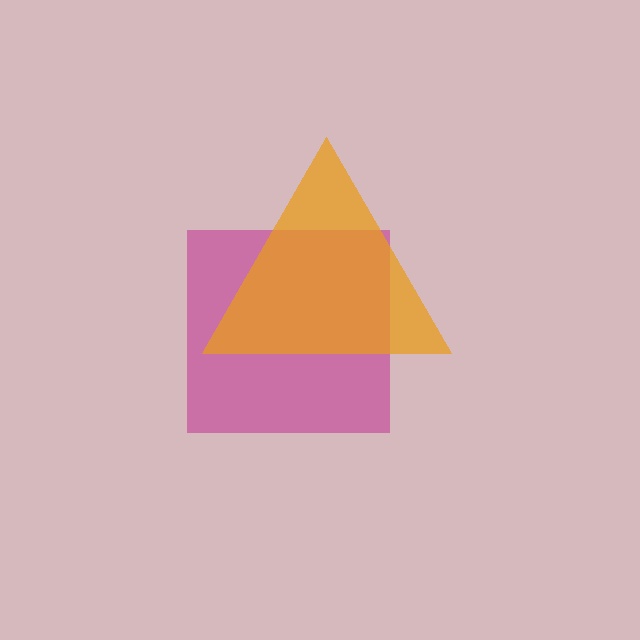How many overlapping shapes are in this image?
There are 2 overlapping shapes in the image.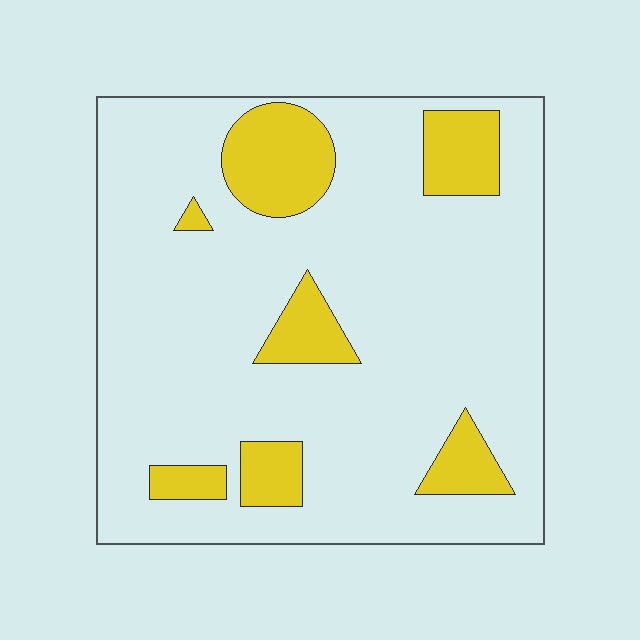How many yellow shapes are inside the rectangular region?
7.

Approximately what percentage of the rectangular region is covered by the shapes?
Approximately 15%.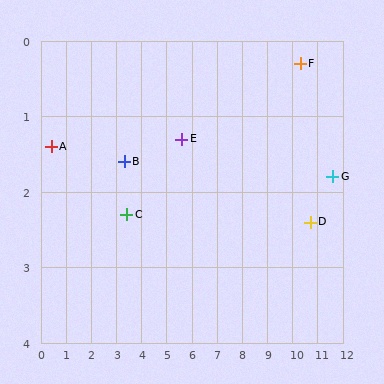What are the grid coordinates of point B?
Point B is at approximately (3.3, 1.6).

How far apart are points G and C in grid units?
Points G and C are about 8.2 grid units apart.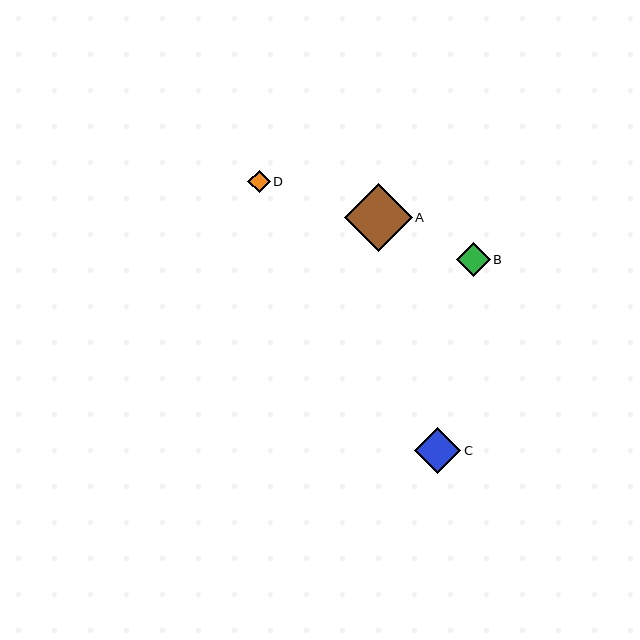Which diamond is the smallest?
Diamond D is the smallest with a size of approximately 22 pixels.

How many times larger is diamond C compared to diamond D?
Diamond C is approximately 2.0 times the size of diamond D.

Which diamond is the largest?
Diamond A is the largest with a size of approximately 68 pixels.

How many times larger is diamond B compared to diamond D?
Diamond B is approximately 1.5 times the size of diamond D.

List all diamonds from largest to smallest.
From largest to smallest: A, C, B, D.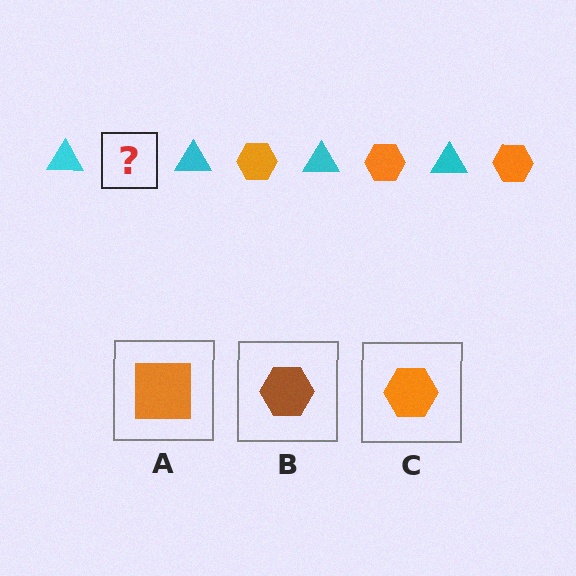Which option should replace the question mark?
Option C.